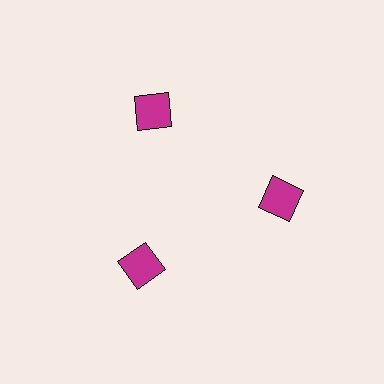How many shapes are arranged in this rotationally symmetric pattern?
There are 3 shapes, arranged in 3 groups of 1.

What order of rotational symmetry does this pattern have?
This pattern has 3-fold rotational symmetry.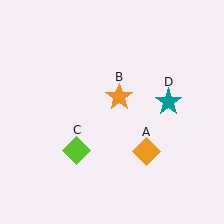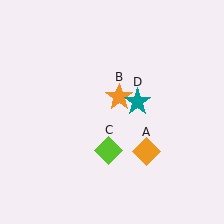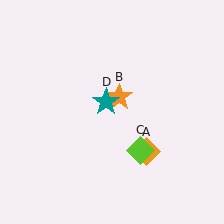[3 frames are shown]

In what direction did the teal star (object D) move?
The teal star (object D) moved left.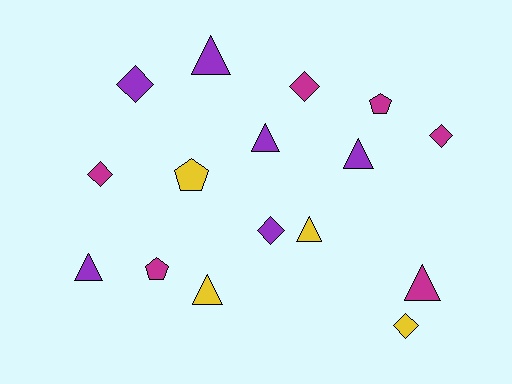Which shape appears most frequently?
Triangle, with 7 objects.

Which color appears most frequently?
Purple, with 6 objects.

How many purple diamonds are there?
There are 2 purple diamonds.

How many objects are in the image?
There are 16 objects.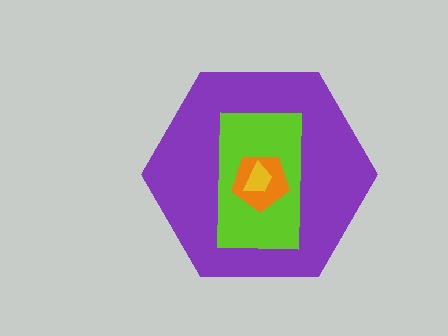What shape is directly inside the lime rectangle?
The orange pentagon.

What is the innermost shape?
The yellow trapezoid.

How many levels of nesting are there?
4.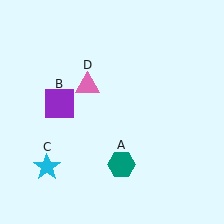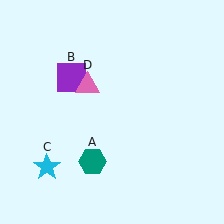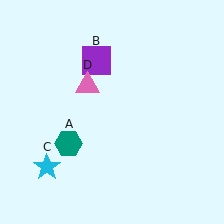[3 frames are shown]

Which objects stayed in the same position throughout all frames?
Cyan star (object C) and pink triangle (object D) remained stationary.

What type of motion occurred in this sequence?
The teal hexagon (object A), purple square (object B) rotated clockwise around the center of the scene.